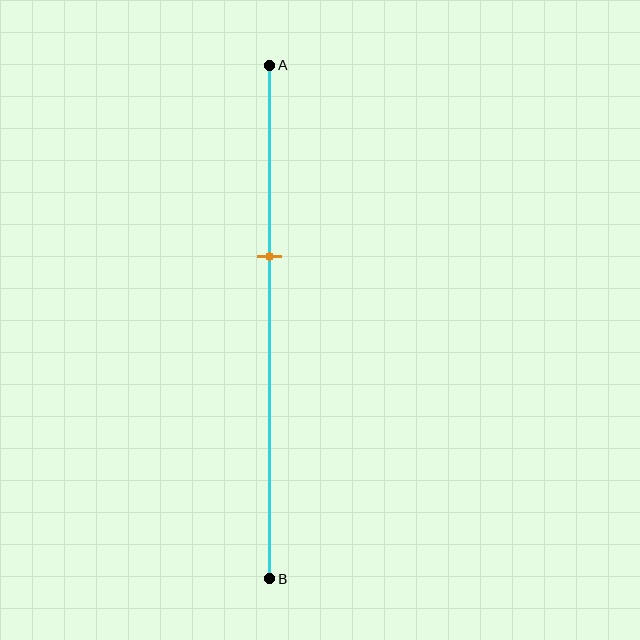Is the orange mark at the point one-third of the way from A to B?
No, the mark is at about 35% from A, not at the 33% one-third point.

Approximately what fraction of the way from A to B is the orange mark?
The orange mark is approximately 35% of the way from A to B.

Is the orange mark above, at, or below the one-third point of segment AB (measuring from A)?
The orange mark is below the one-third point of segment AB.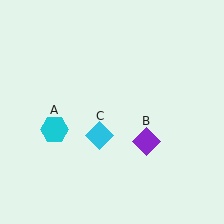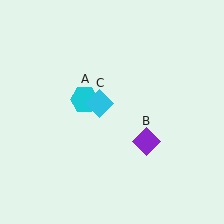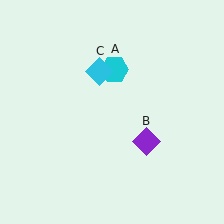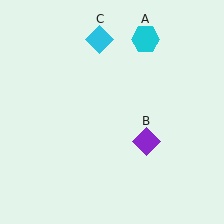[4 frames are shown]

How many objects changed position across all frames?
2 objects changed position: cyan hexagon (object A), cyan diamond (object C).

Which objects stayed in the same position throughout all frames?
Purple diamond (object B) remained stationary.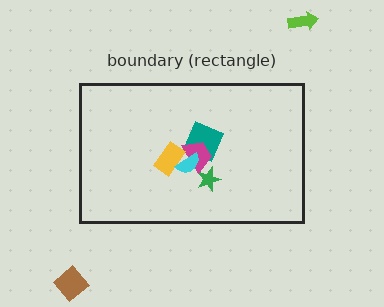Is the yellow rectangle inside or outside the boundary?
Inside.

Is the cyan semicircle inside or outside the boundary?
Inside.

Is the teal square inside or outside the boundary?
Inside.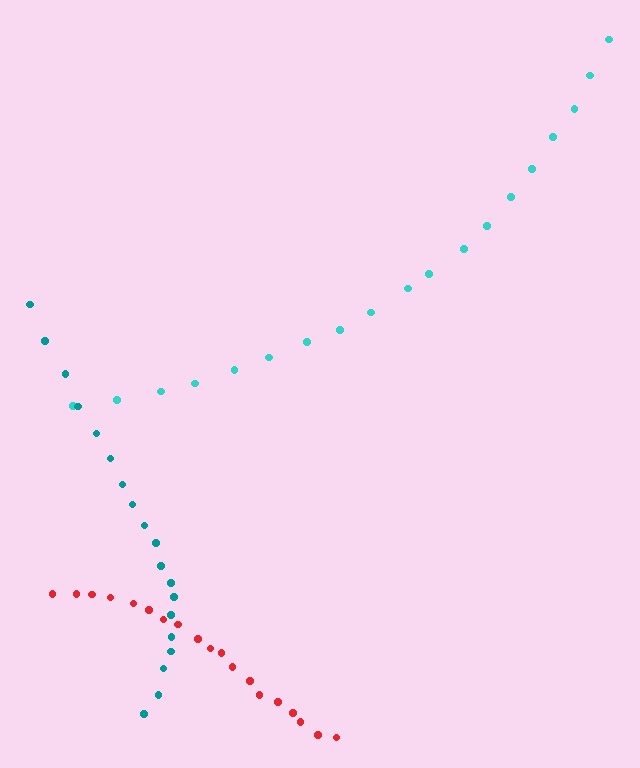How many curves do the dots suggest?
There are 3 distinct paths.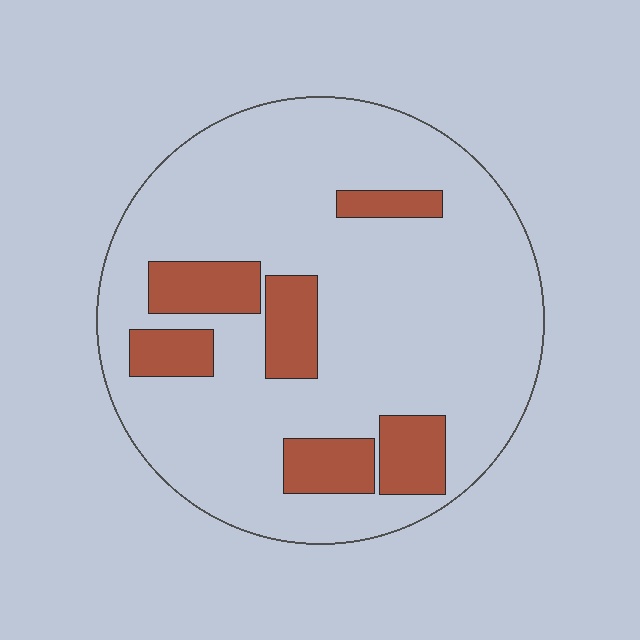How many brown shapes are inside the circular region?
6.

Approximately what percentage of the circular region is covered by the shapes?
Approximately 20%.